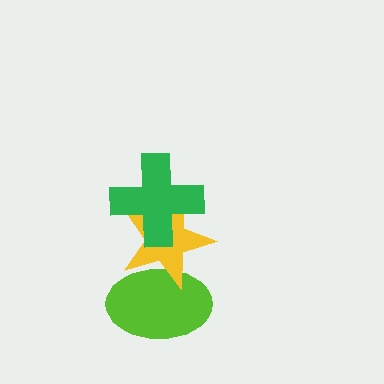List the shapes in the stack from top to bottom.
From top to bottom: the green cross, the yellow star, the lime ellipse.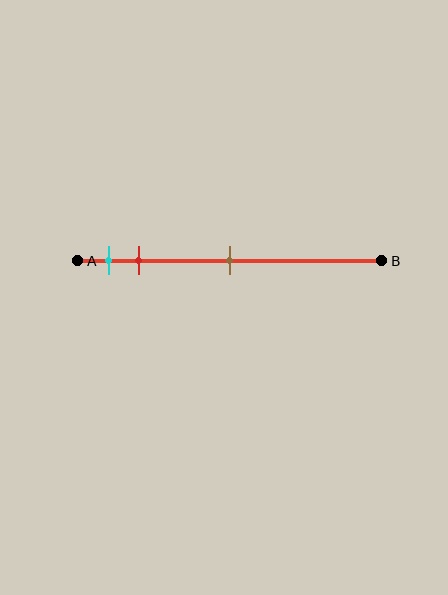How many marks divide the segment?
There are 3 marks dividing the segment.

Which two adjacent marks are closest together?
The cyan and red marks are the closest adjacent pair.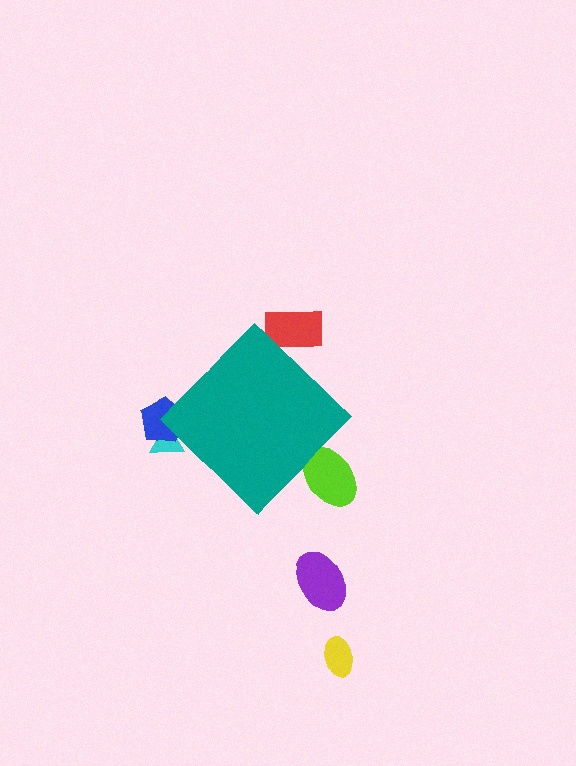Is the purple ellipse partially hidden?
No, the purple ellipse is fully visible.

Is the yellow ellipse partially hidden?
No, the yellow ellipse is fully visible.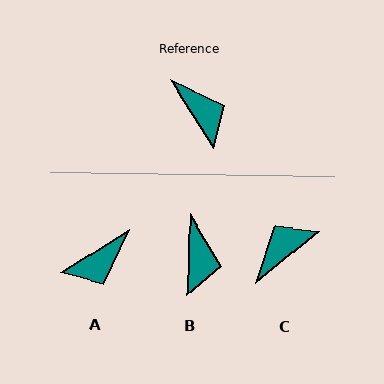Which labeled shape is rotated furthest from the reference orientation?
C, about 97 degrees away.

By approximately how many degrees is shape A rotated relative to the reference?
Approximately 90 degrees clockwise.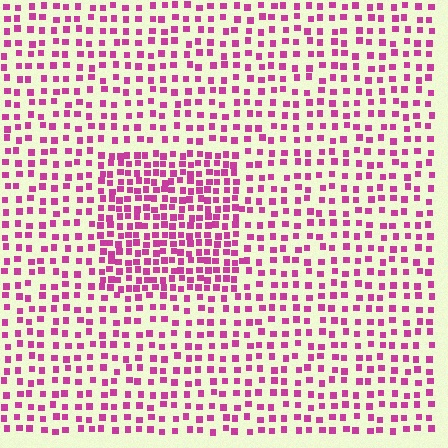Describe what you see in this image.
The image contains small magenta elements arranged at two different densities. A rectangle-shaped region is visible where the elements are more densely packed than the surrounding area.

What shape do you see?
I see a rectangle.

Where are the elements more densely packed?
The elements are more densely packed inside the rectangle boundary.